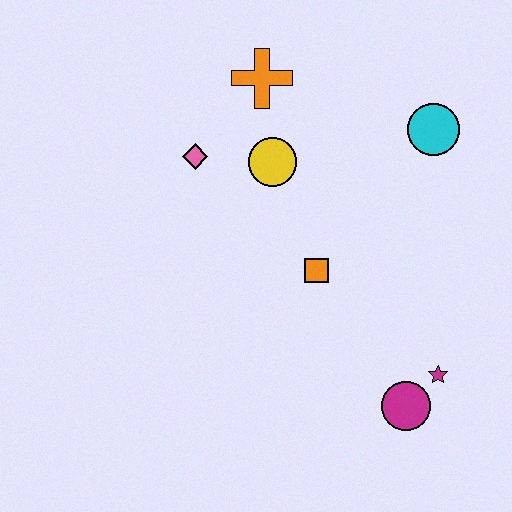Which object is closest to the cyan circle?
The yellow circle is closest to the cyan circle.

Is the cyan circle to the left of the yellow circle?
No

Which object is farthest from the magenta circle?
The orange cross is farthest from the magenta circle.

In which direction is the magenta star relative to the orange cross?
The magenta star is below the orange cross.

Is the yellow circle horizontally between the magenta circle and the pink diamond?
Yes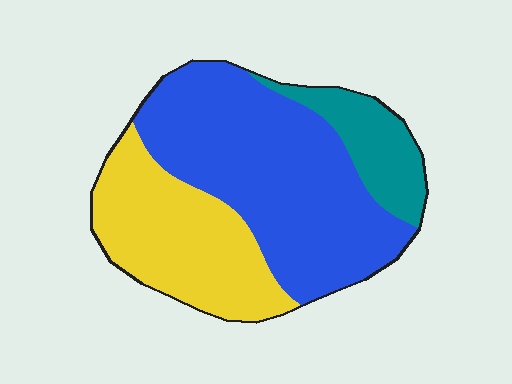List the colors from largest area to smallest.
From largest to smallest: blue, yellow, teal.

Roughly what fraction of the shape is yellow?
Yellow covers about 30% of the shape.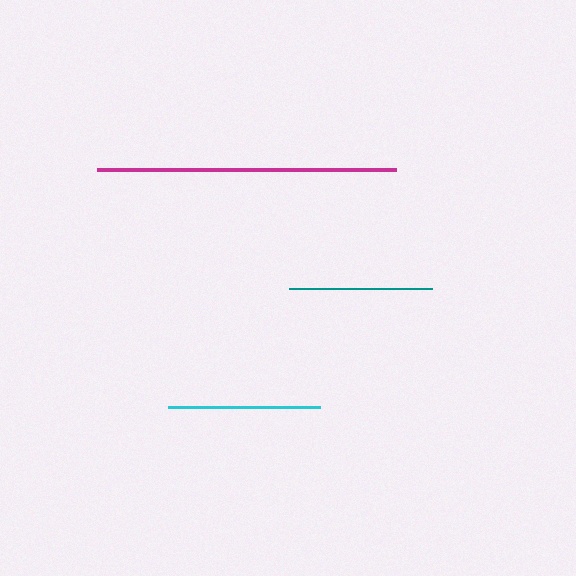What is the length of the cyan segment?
The cyan segment is approximately 152 pixels long.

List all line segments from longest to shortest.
From longest to shortest: magenta, cyan, teal.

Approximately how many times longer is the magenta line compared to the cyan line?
The magenta line is approximately 2.0 times the length of the cyan line.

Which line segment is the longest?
The magenta line is the longest at approximately 300 pixels.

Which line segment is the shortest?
The teal line is the shortest at approximately 143 pixels.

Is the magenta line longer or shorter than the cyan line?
The magenta line is longer than the cyan line.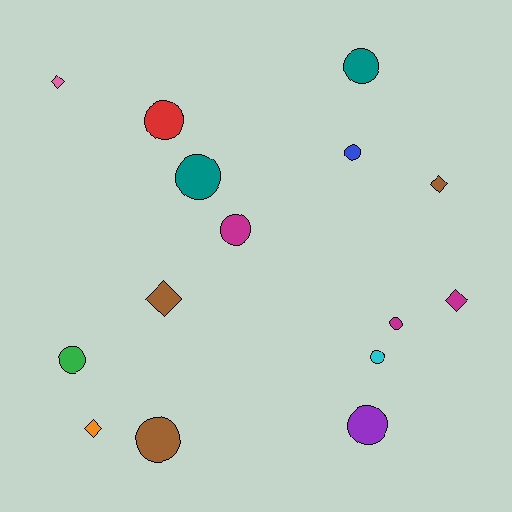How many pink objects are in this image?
There is 1 pink object.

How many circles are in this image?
There are 10 circles.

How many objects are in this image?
There are 15 objects.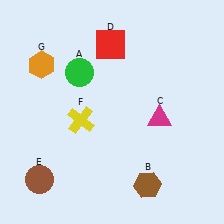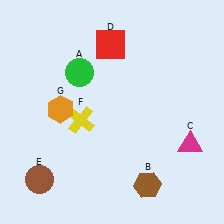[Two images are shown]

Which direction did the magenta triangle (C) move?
The magenta triangle (C) moved right.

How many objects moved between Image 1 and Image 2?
2 objects moved between the two images.